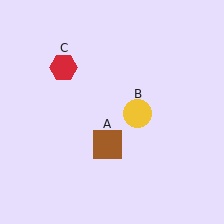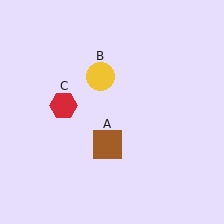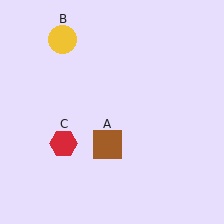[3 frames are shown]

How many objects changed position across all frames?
2 objects changed position: yellow circle (object B), red hexagon (object C).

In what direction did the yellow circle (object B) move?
The yellow circle (object B) moved up and to the left.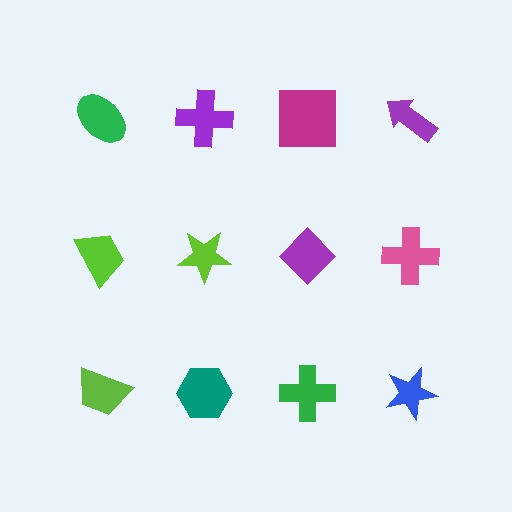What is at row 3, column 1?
A lime trapezoid.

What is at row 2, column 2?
A lime star.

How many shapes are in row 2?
4 shapes.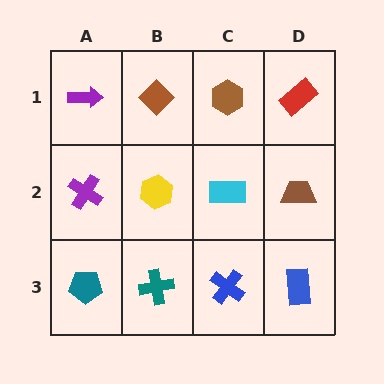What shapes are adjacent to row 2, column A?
A purple arrow (row 1, column A), a teal pentagon (row 3, column A), a yellow hexagon (row 2, column B).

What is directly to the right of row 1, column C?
A red rectangle.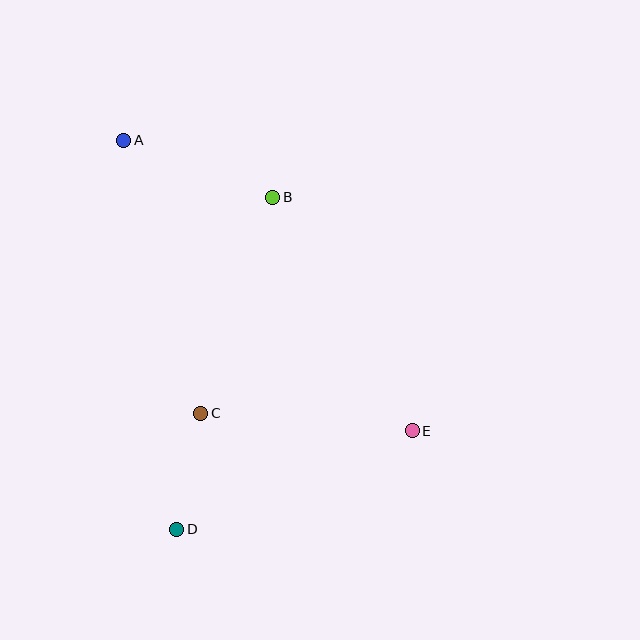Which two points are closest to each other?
Points C and D are closest to each other.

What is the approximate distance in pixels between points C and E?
The distance between C and E is approximately 212 pixels.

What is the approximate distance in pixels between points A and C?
The distance between A and C is approximately 284 pixels.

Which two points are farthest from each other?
Points A and E are farthest from each other.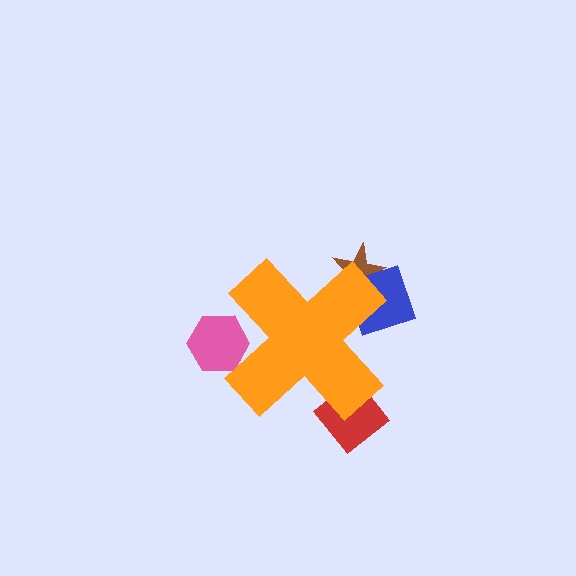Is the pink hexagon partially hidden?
Yes, the pink hexagon is partially hidden behind the orange cross.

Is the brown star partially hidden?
Yes, the brown star is partially hidden behind the orange cross.